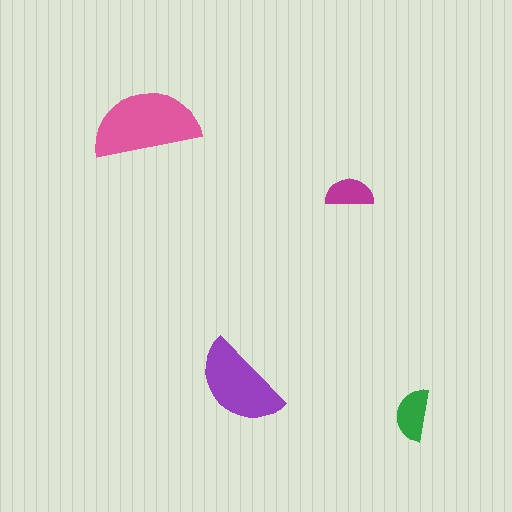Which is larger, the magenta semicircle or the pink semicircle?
The pink one.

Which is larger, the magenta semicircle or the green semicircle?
The green one.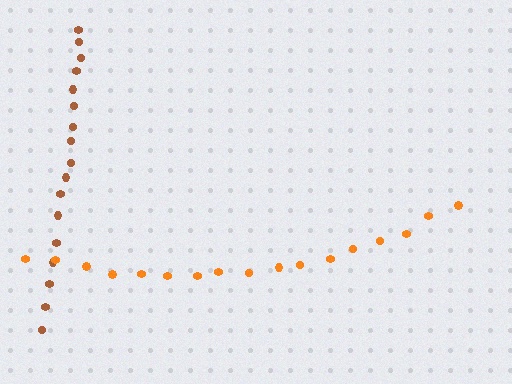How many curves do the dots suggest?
There are 2 distinct paths.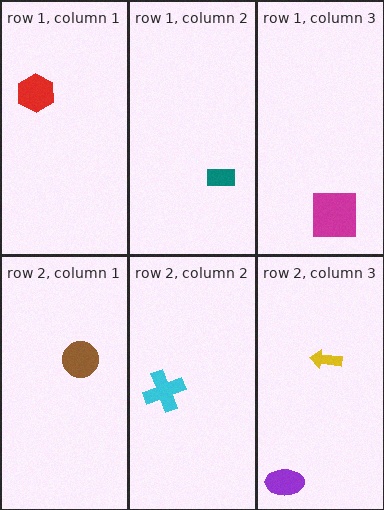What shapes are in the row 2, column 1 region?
The brown circle.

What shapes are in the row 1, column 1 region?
The red hexagon.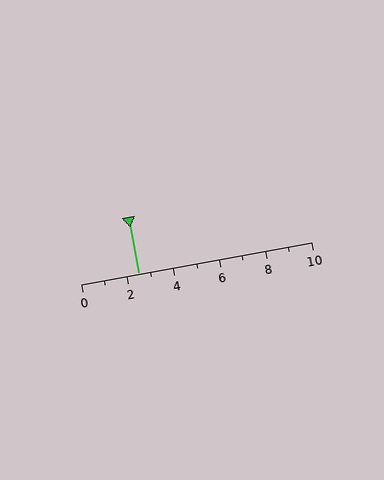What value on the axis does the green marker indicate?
The marker indicates approximately 2.5.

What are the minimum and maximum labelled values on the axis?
The axis runs from 0 to 10.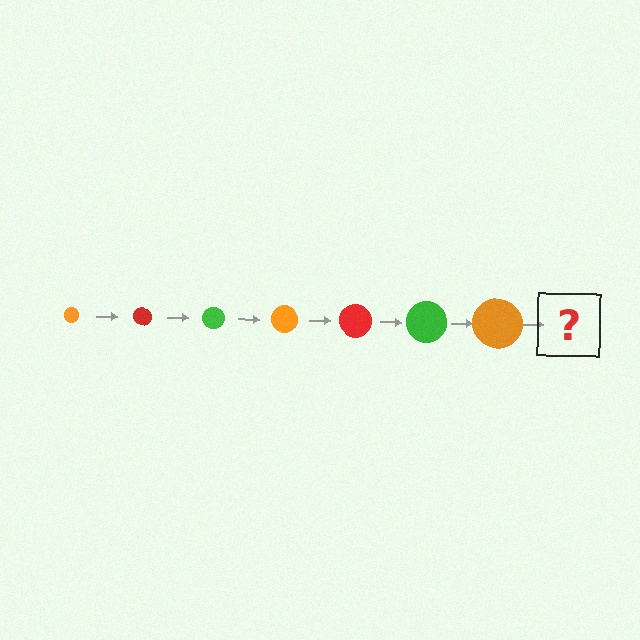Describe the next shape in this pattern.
It should be a red circle, larger than the previous one.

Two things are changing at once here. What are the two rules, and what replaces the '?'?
The two rules are that the circle grows larger each step and the color cycles through orange, red, and green. The '?' should be a red circle, larger than the previous one.